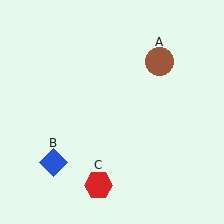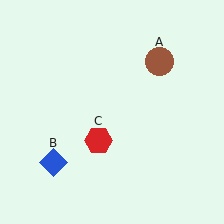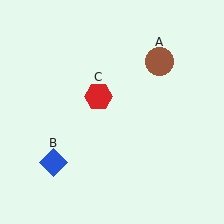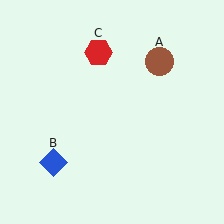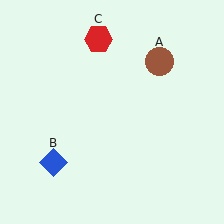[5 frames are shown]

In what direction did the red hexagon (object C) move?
The red hexagon (object C) moved up.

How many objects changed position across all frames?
1 object changed position: red hexagon (object C).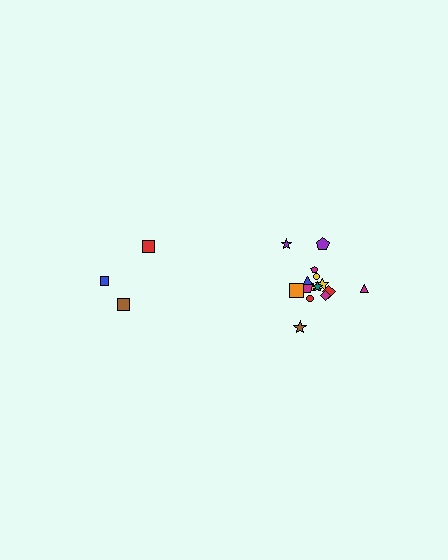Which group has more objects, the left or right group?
The right group.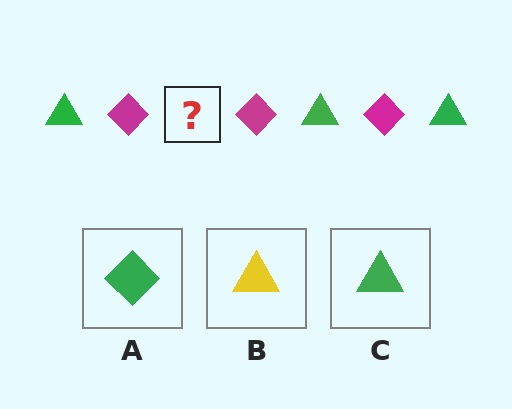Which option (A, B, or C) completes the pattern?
C.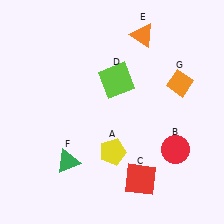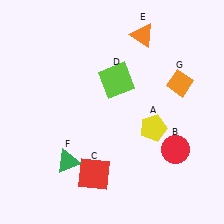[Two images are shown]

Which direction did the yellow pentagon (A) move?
The yellow pentagon (A) moved right.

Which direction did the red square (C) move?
The red square (C) moved left.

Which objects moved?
The objects that moved are: the yellow pentagon (A), the red square (C).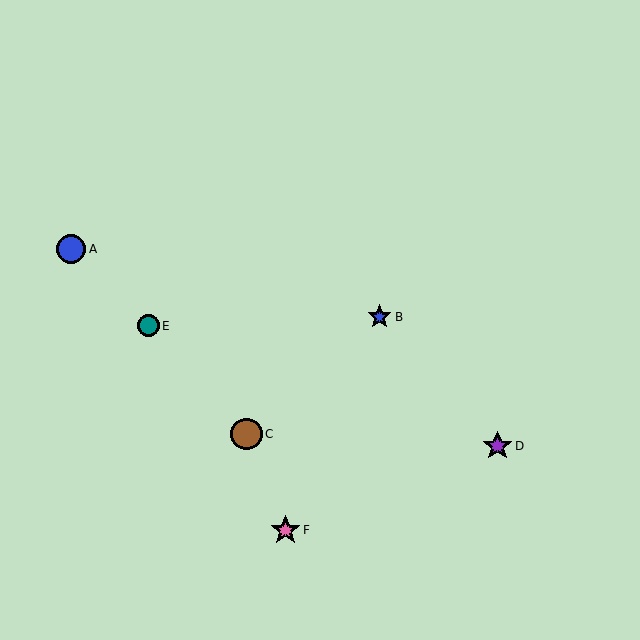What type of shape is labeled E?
Shape E is a teal circle.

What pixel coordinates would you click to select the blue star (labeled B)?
Click at (380, 317) to select the blue star B.